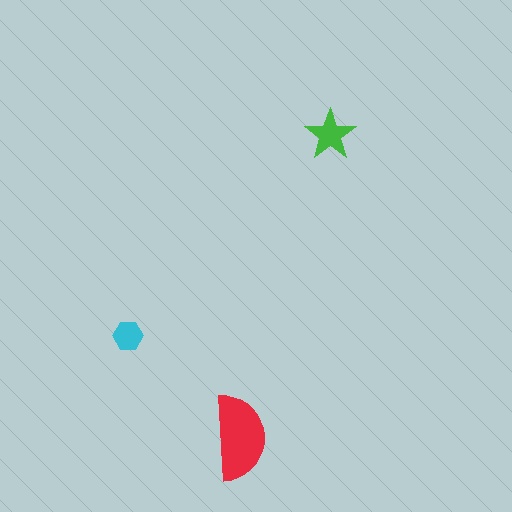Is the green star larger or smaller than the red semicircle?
Smaller.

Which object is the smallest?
The cyan hexagon.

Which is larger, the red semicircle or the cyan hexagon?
The red semicircle.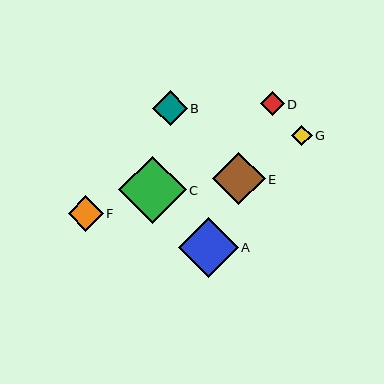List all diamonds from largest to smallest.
From largest to smallest: C, A, E, F, B, D, G.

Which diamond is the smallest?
Diamond G is the smallest with a size of approximately 21 pixels.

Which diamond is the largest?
Diamond C is the largest with a size of approximately 67 pixels.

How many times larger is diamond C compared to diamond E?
Diamond C is approximately 1.3 times the size of diamond E.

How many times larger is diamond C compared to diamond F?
Diamond C is approximately 1.9 times the size of diamond F.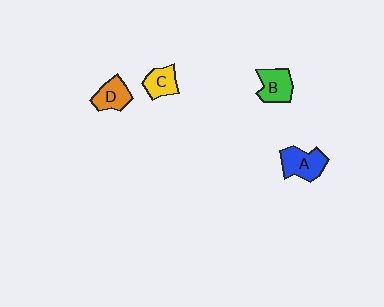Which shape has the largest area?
Shape A (blue).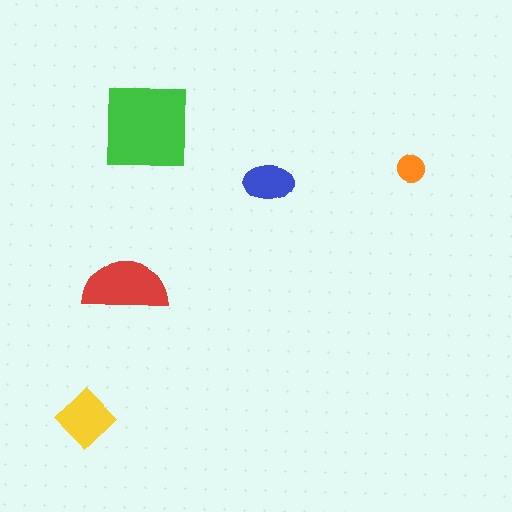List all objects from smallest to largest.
The orange circle, the blue ellipse, the yellow diamond, the red semicircle, the green square.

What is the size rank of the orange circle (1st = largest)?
5th.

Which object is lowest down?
The yellow diamond is bottommost.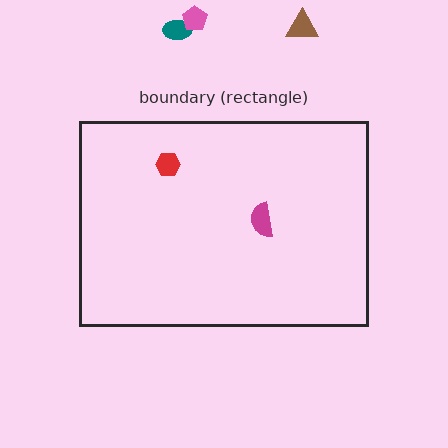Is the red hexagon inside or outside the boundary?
Inside.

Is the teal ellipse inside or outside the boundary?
Outside.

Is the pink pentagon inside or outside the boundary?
Outside.